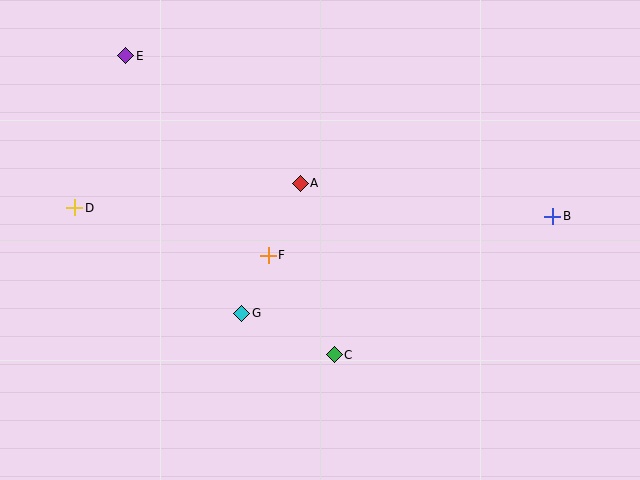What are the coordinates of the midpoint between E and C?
The midpoint between E and C is at (230, 205).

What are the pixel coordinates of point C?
Point C is at (334, 355).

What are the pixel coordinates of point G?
Point G is at (242, 313).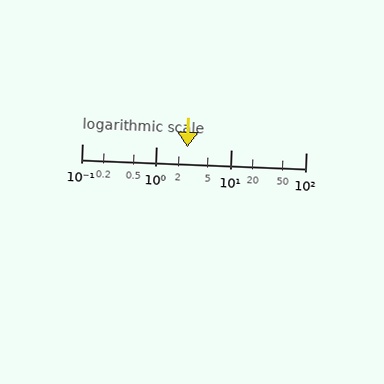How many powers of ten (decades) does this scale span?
The scale spans 3 decades, from 0.1 to 100.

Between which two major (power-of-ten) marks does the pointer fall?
The pointer is between 1 and 10.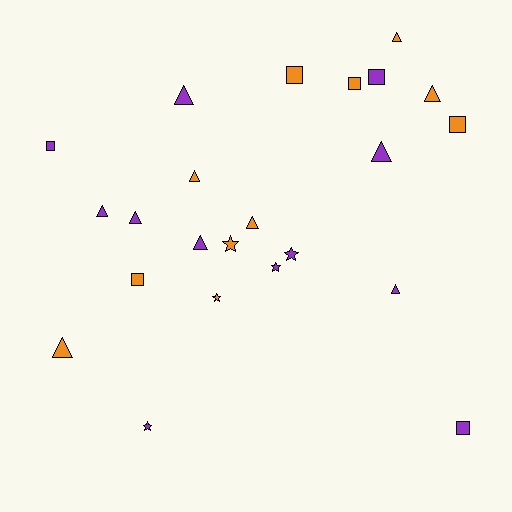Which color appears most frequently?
Purple, with 12 objects.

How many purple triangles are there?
There are 6 purple triangles.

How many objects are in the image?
There are 23 objects.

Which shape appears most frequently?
Triangle, with 11 objects.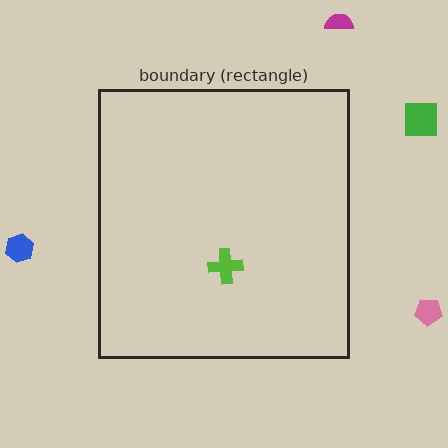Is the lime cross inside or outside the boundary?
Inside.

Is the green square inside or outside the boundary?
Outside.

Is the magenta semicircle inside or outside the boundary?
Outside.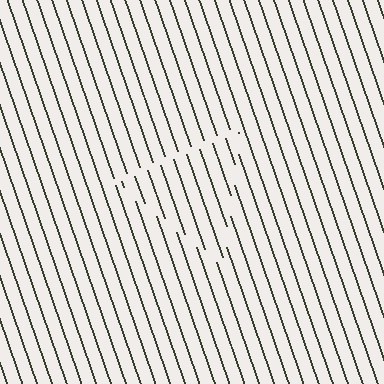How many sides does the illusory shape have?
3 sides — the line-ends trace a triangle.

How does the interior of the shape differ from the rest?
The interior of the shape contains the same grating, shifted by half a period — the contour is defined by the phase discontinuity where line-ends from the inner and outer gratings abut.